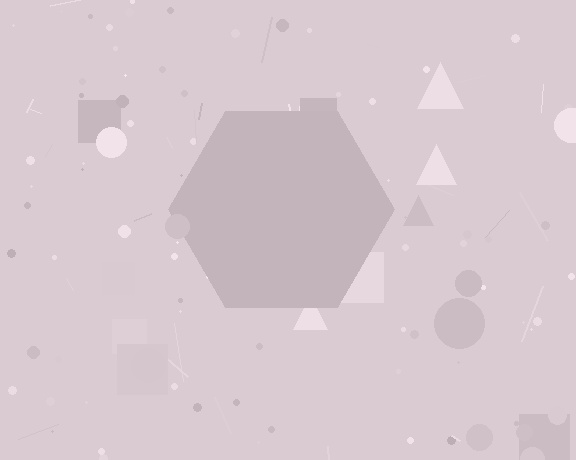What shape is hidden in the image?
A hexagon is hidden in the image.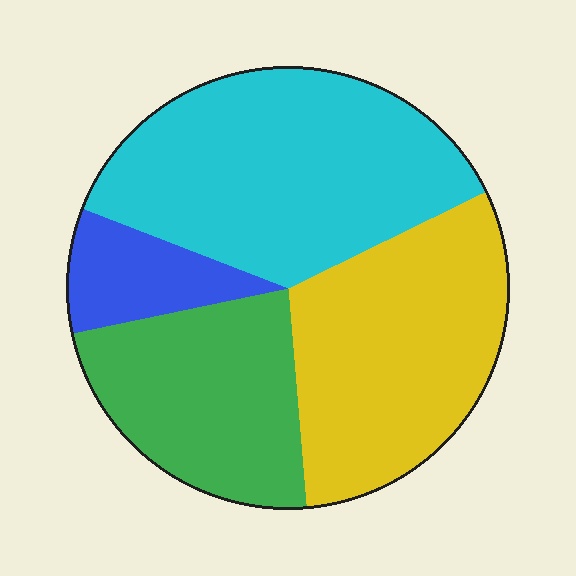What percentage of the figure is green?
Green covers around 25% of the figure.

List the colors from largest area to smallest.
From largest to smallest: cyan, yellow, green, blue.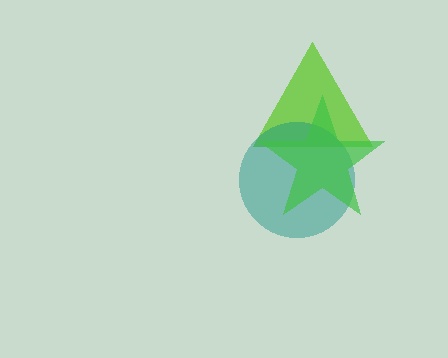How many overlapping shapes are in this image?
There are 3 overlapping shapes in the image.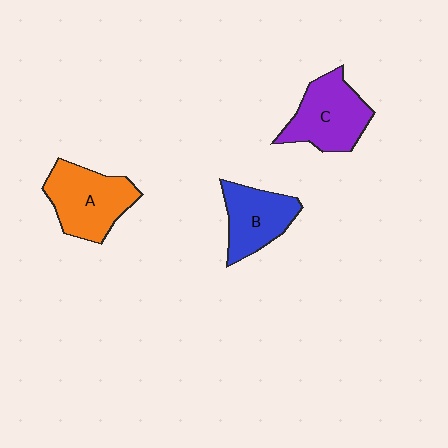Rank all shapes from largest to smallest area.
From largest to smallest: A (orange), C (purple), B (blue).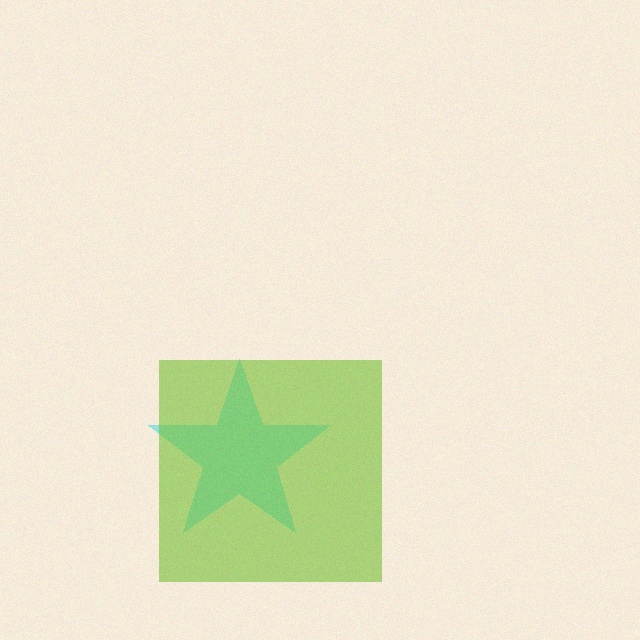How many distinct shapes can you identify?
There are 2 distinct shapes: a cyan star, a lime square.